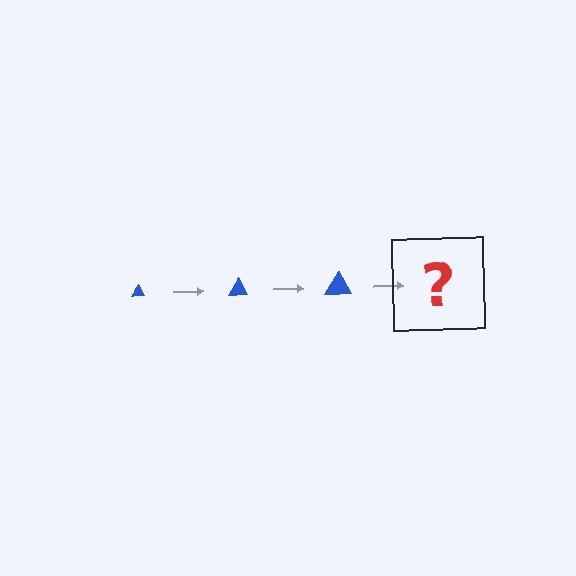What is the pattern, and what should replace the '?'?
The pattern is that the triangle gets progressively larger each step. The '?' should be a blue triangle, larger than the previous one.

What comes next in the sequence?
The next element should be a blue triangle, larger than the previous one.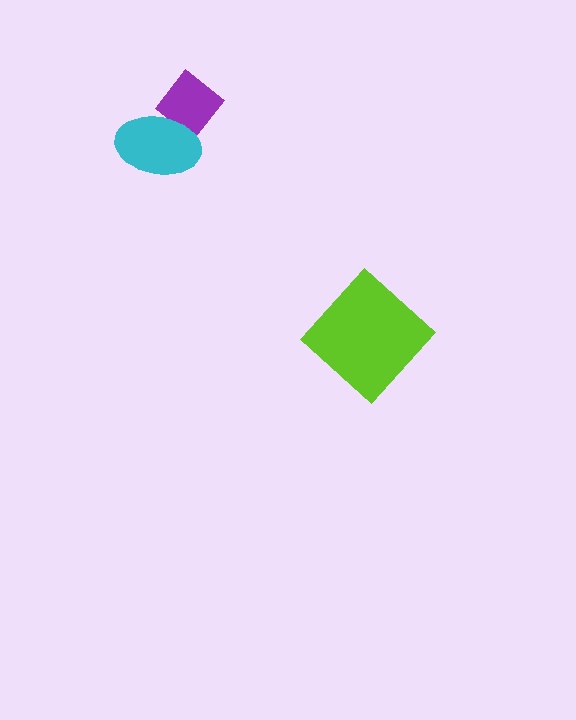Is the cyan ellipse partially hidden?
No, no other shape covers it.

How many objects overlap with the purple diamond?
1 object overlaps with the purple diamond.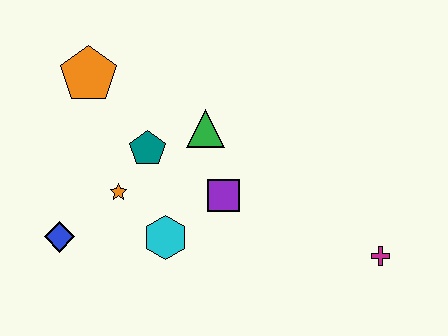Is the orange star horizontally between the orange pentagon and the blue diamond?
No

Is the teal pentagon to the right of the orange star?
Yes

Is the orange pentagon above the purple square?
Yes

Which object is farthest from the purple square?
The orange pentagon is farthest from the purple square.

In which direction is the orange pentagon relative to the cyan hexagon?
The orange pentagon is above the cyan hexagon.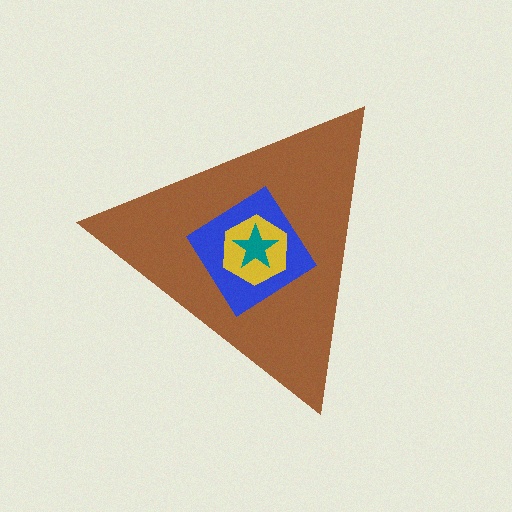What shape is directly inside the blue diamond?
The yellow hexagon.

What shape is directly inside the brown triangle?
The blue diamond.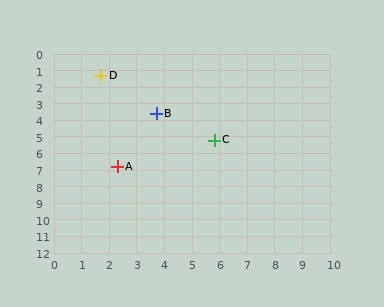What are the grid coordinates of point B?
Point B is at approximately (3.7, 3.6).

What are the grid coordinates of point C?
Point C is at approximately (5.8, 5.2).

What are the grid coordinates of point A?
Point A is at approximately (2.3, 6.8).